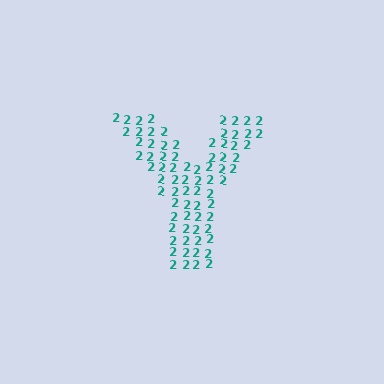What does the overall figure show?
The overall figure shows the letter Y.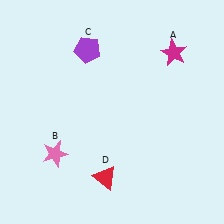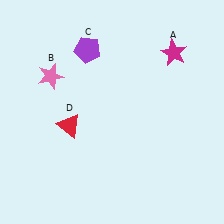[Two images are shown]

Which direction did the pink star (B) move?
The pink star (B) moved up.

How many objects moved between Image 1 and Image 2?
2 objects moved between the two images.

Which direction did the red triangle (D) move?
The red triangle (D) moved up.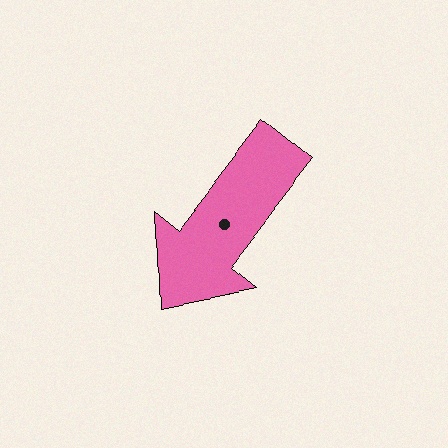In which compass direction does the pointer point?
Southwest.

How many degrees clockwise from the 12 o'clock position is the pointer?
Approximately 218 degrees.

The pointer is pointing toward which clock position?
Roughly 7 o'clock.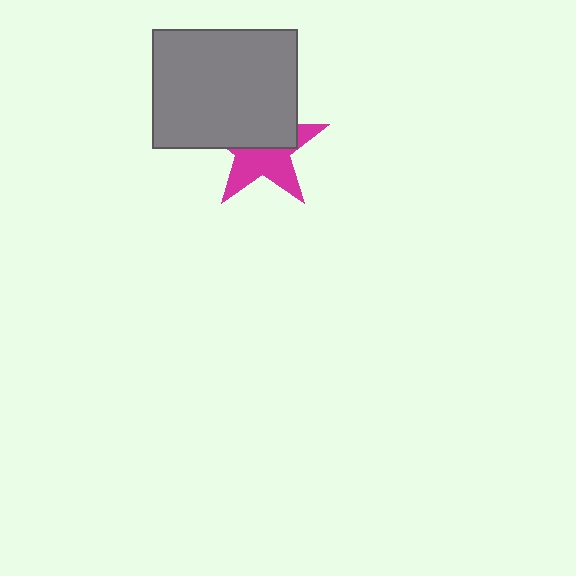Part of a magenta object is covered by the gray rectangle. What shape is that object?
It is a star.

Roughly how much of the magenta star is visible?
About half of it is visible (roughly 49%).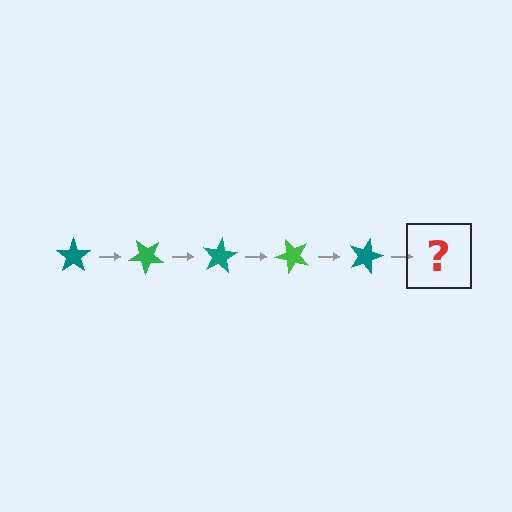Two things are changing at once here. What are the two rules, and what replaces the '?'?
The two rules are that it rotates 40 degrees each step and the color cycles through teal and green. The '?' should be a green star, rotated 200 degrees from the start.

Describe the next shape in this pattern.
It should be a green star, rotated 200 degrees from the start.